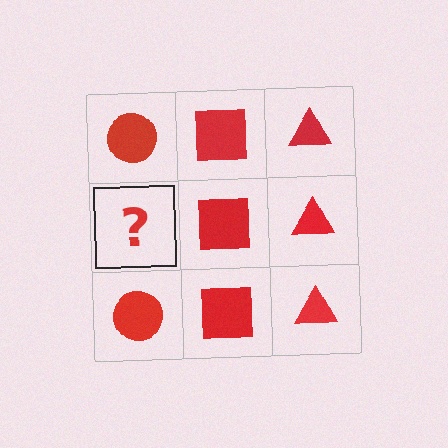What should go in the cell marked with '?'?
The missing cell should contain a red circle.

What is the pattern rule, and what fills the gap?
The rule is that each column has a consistent shape. The gap should be filled with a red circle.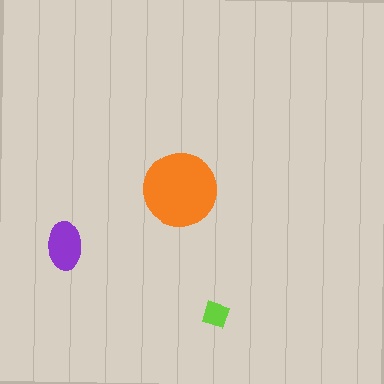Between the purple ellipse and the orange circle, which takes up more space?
The orange circle.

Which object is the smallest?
The lime diamond.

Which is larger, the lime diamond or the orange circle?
The orange circle.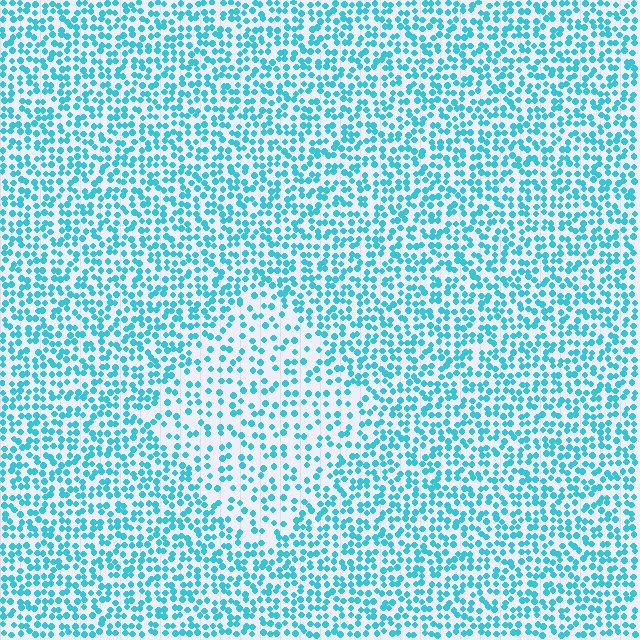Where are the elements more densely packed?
The elements are more densely packed outside the diamond boundary.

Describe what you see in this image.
The image contains small cyan elements arranged at two different densities. A diamond-shaped region is visible where the elements are less densely packed than the surrounding area.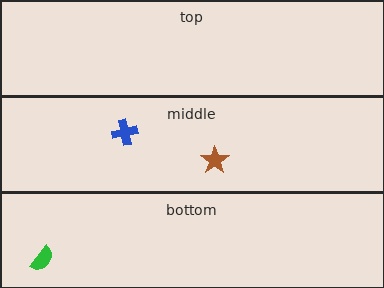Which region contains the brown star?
The middle region.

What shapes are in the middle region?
The blue cross, the brown star.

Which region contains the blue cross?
The middle region.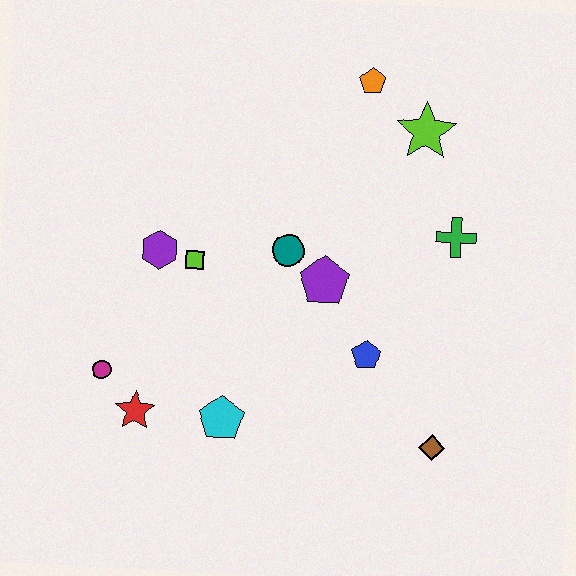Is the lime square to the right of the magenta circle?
Yes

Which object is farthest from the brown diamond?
The orange pentagon is farthest from the brown diamond.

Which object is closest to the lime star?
The orange pentagon is closest to the lime star.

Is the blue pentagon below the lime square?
Yes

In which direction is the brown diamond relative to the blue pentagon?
The brown diamond is below the blue pentagon.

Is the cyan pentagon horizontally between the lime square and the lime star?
Yes